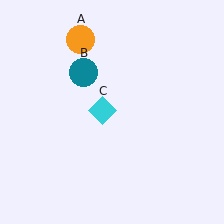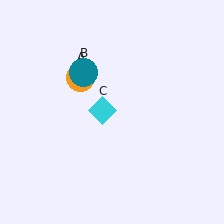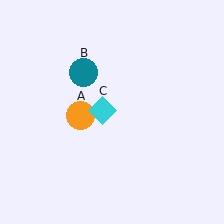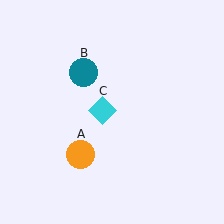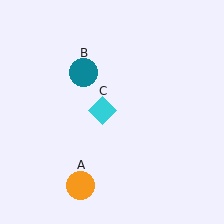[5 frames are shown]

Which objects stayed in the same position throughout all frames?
Teal circle (object B) and cyan diamond (object C) remained stationary.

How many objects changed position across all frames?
1 object changed position: orange circle (object A).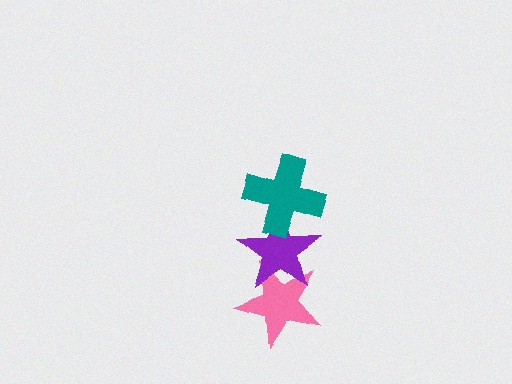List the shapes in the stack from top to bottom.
From top to bottom: the teal cross, the purple star, the pink star.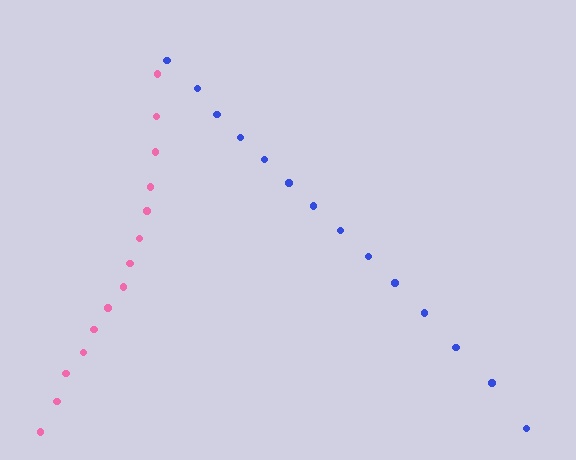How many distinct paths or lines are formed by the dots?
There are 2 distinct paths.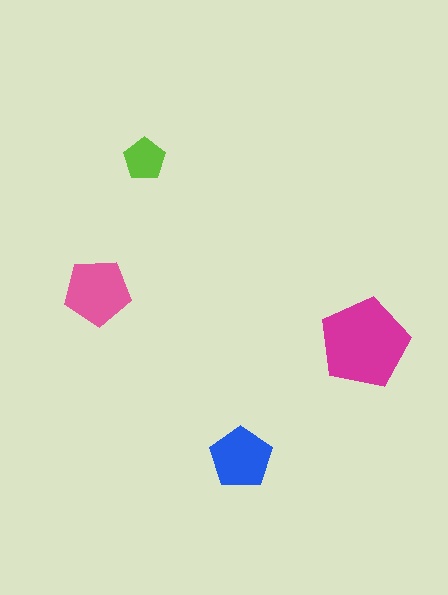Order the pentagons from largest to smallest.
the magenta one, the pink one, the blue one, the lime one.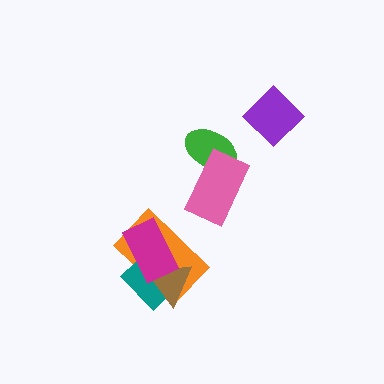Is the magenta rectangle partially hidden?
No, no other shape covers it.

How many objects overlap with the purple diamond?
0 objects overlap with the purple diamond.